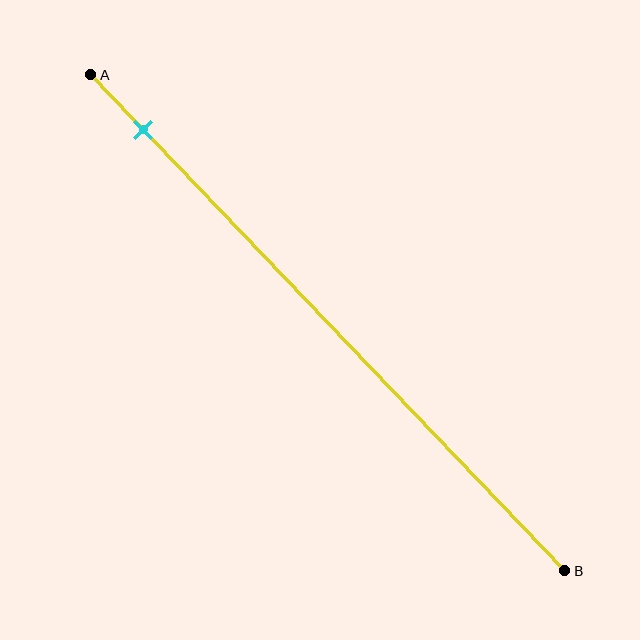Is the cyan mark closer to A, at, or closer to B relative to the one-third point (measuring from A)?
The cyan mark is closer to point A than the one-third point of segment AB.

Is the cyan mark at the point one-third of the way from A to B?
No, the mark is at about 10% from A, not at the 33% one-third point.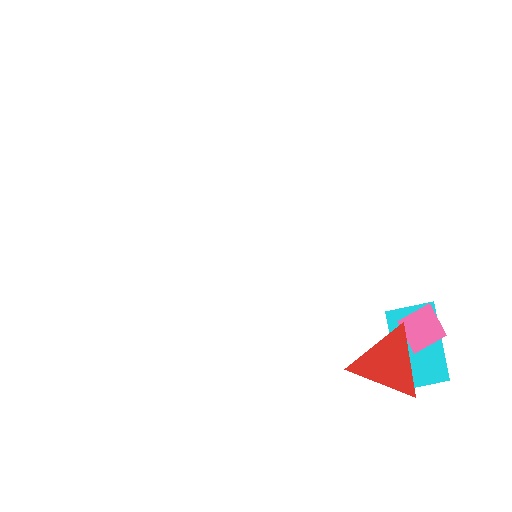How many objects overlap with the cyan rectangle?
2 objects overlap with the cyan rectangle.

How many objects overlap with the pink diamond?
2 objects overlap with the pink diamond.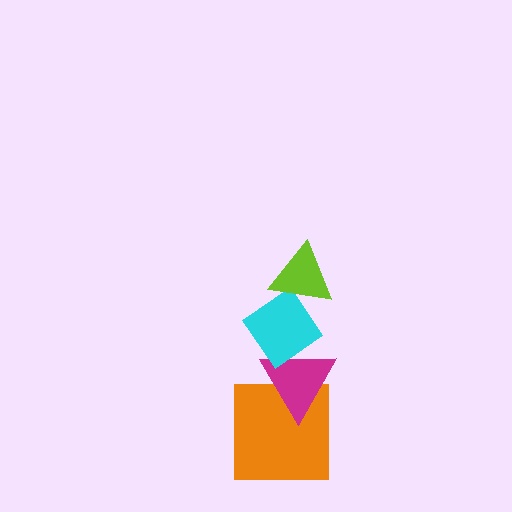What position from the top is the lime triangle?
The lime triangle is 1st from the top.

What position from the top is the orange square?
The orange square is 4th from the top.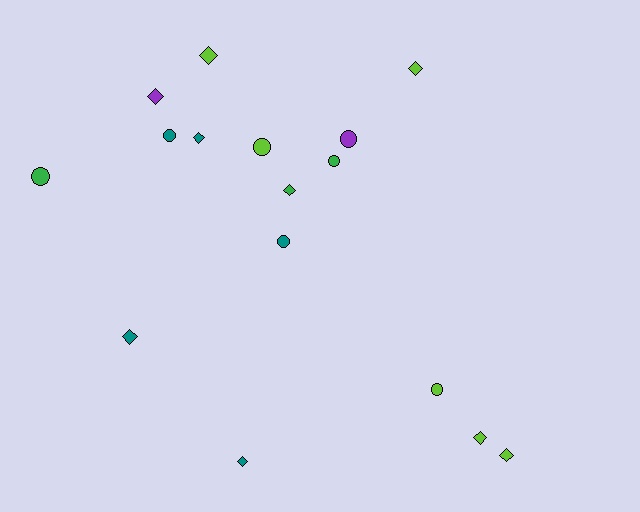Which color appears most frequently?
Lime, with 6 objects.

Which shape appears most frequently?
Diamond, with 9 objects.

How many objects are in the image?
There are 16 objects.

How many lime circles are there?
There are 2 lime circles.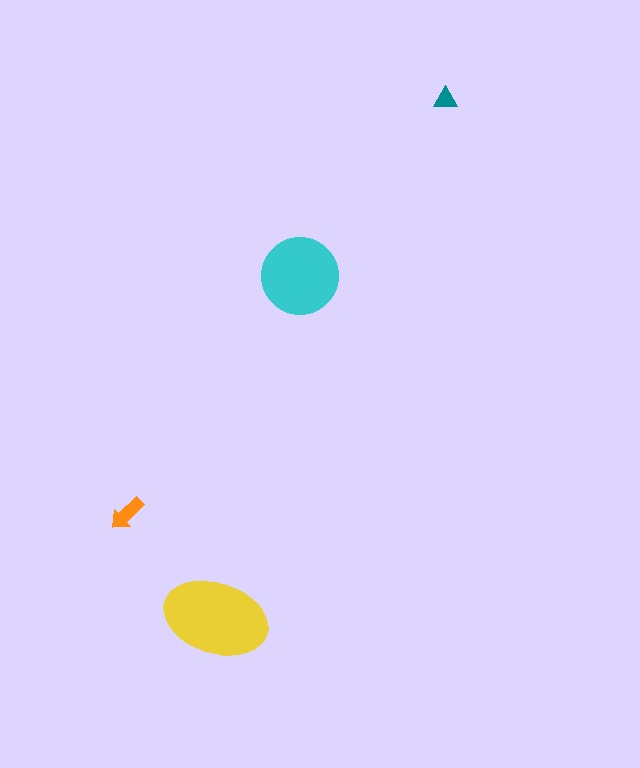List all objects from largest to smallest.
The yellow ellipse, the cyan circle, the orange arrow, the teal triangle.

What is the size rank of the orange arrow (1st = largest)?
3rd.